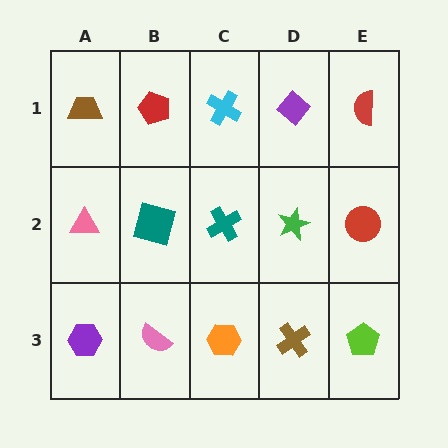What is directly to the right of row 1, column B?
A cyan cross.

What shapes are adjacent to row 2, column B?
A red pentagon (row 1, column B), a pink semicircle (row 3, column B), a pink triangle (row 2, column A), a teal cross (row 2, column C).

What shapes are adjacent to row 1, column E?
A red circle (row 2, column E), a purple diamond (row 1, column D).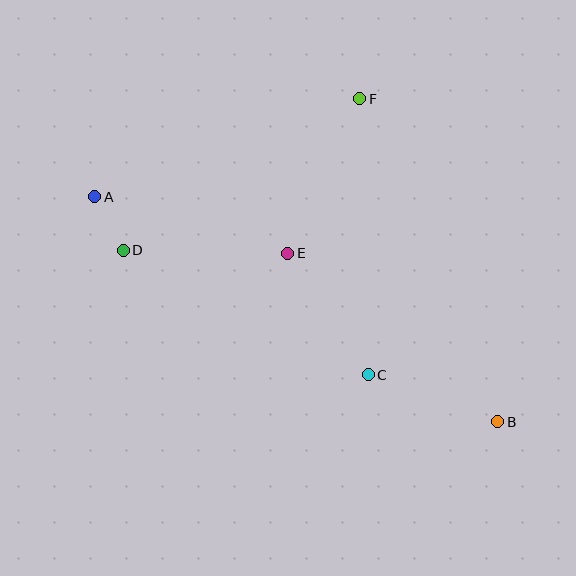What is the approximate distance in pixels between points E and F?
The distance between E and F is approximately 170 pixels.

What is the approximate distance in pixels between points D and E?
The distance between D and E is approximately 164 pixels.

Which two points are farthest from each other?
Points A and B are farthest from each other.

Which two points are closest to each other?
Points A and D are closest to each other.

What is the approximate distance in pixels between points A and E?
The distance between A and E is approximately 201 pixels.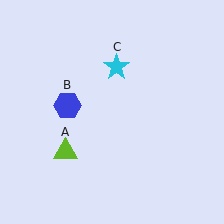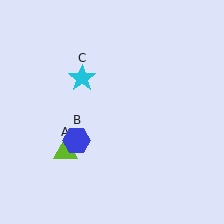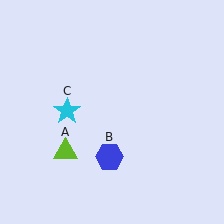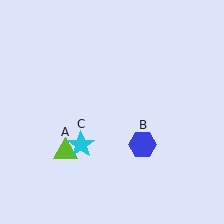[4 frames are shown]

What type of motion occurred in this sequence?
The blue hexagon (object B), cyan star (object C) rotated counterclockwise around the center of the scene.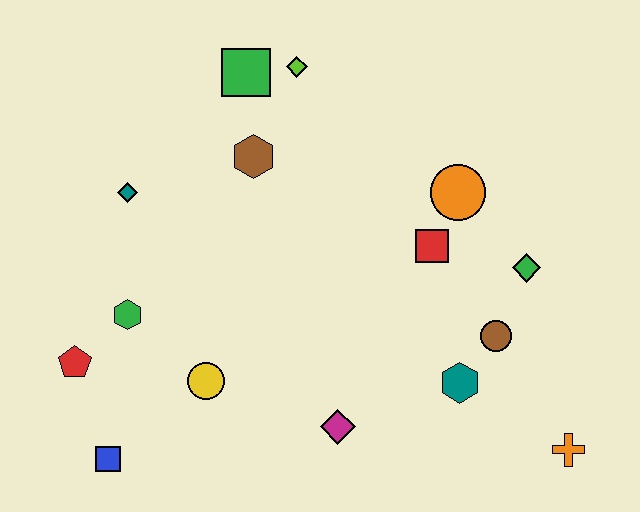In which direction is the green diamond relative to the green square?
The green diamond is to the right of the green square.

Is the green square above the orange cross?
Yes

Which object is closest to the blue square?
The red pentagon is closest to the blue square.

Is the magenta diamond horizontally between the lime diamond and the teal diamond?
No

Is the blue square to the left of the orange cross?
Yes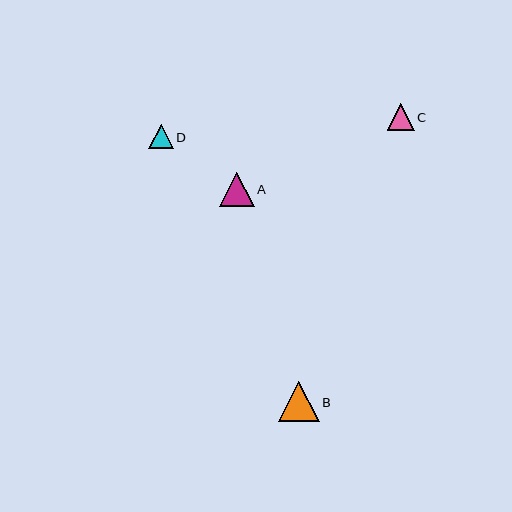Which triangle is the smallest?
Triangle D is the smallest with a size of approximately 24 pixels.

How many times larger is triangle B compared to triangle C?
Triangle B is approximately 1.5 times the size of triangle C.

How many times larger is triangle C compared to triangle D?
Triangle C is approximately 1.1 times the size of triangle D.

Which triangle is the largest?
Triangle B is the largest with a size of approximately 41 pixels.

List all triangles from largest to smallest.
From largest to smallest: B, A, C, D.